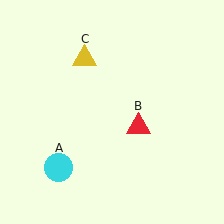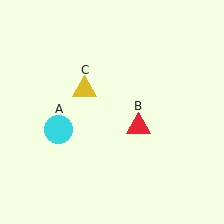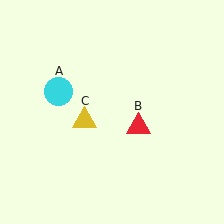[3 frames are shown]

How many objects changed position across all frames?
2 objects changed position: cyan circle (object A), yellow triangle (object C).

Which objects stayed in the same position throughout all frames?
Red triangle (object B) remained stationary.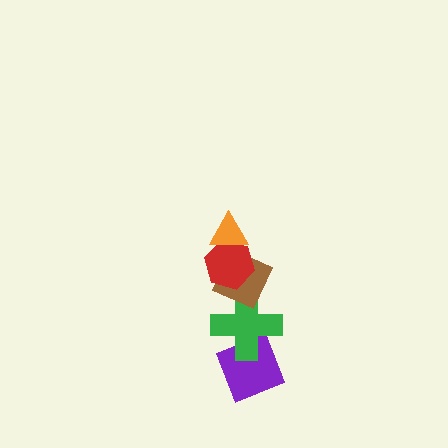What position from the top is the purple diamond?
The purple diamond is 5th from the top.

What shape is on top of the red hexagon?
The orange triangle is on top of the red hexagon.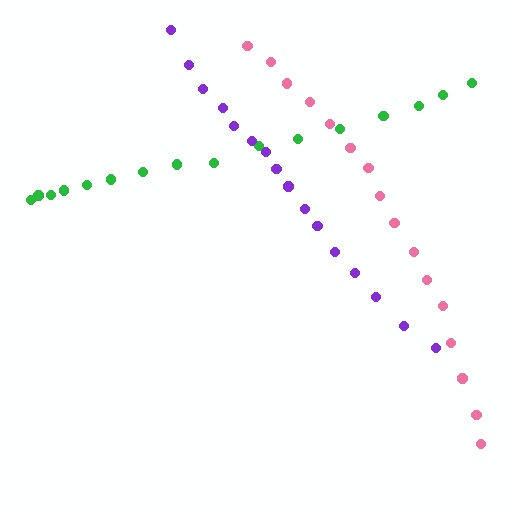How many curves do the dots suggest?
There are 3 distinct paths.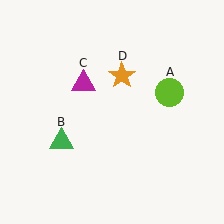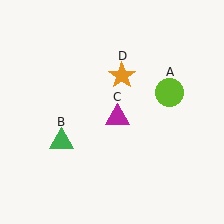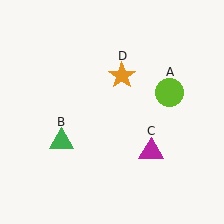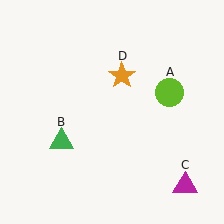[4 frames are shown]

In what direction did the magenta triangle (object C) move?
The magenta triangle (object C) moved down and to the right.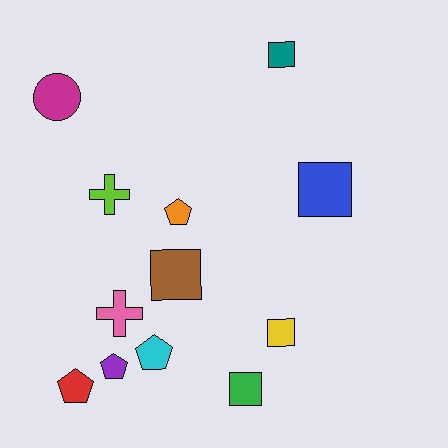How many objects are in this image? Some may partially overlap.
There are 12 objects.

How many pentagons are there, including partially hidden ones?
There are 4 pentagons.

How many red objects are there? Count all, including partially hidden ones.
There is 1 red object.